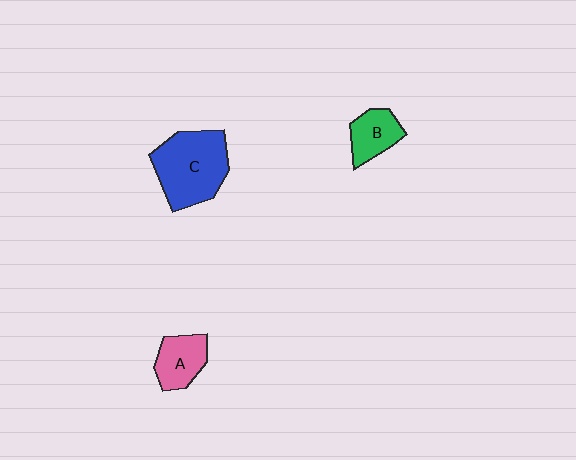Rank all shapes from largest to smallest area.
From largest to smallest: C (blue), A (pink), B (green).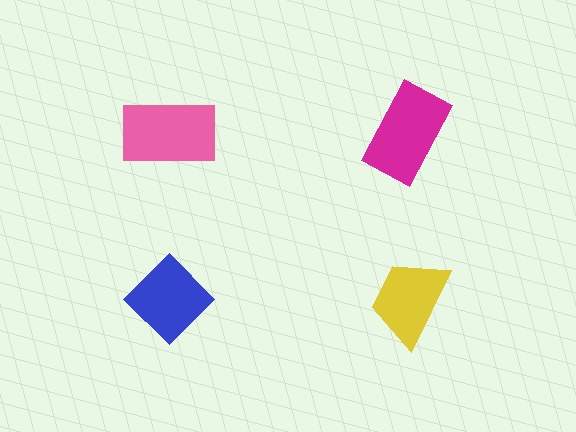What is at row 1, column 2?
A magenta rectangle.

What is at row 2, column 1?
A blue diamond.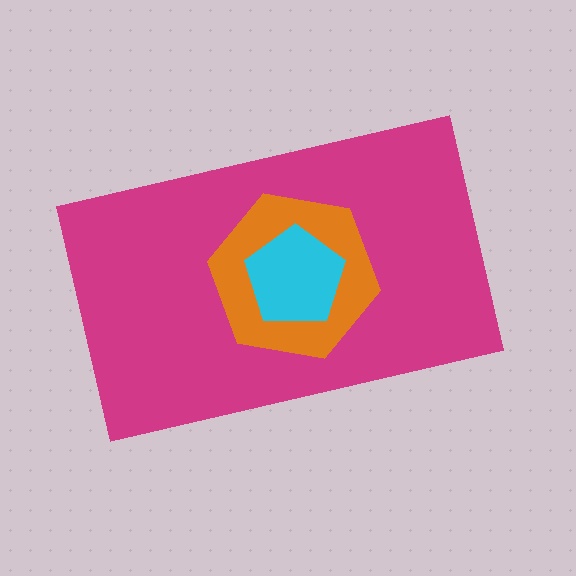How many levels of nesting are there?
3.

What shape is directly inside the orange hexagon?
The cyan pentagon.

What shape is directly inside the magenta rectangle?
The orange hexagon.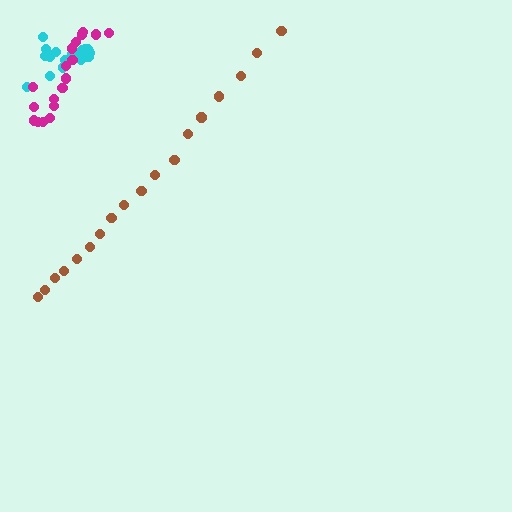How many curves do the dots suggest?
There are 3 distinct paths.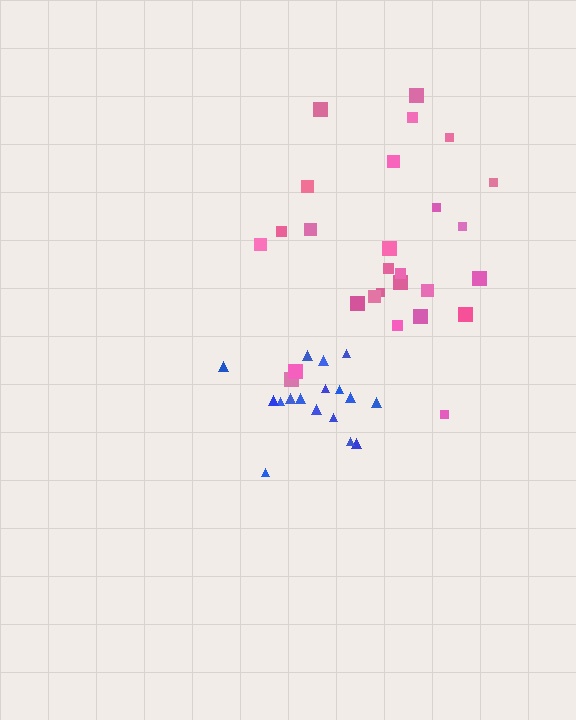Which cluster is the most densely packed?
Blue.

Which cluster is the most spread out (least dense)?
Pink.